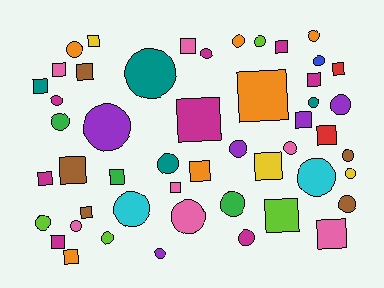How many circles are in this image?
There are 27 circles.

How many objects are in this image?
There are 50 objects.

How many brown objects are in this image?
There are 5 brown objects.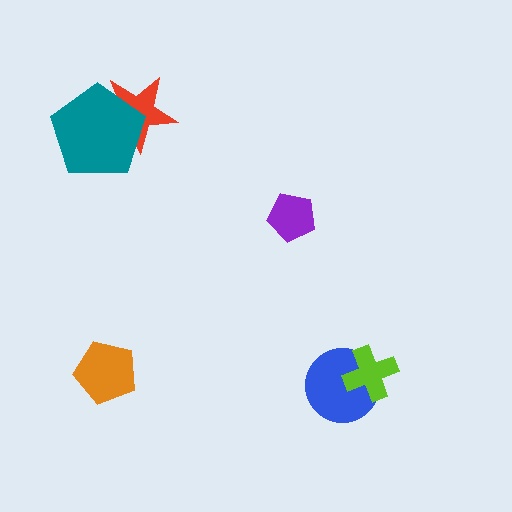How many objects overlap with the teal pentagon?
1 object overlaps with the teal pentagon.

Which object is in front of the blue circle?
The lime cross is in front of the blue circle.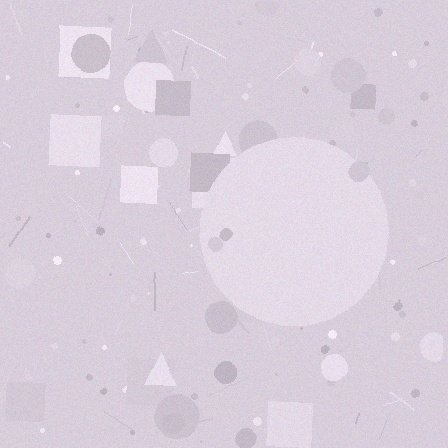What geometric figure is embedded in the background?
A circle is embedded in the background.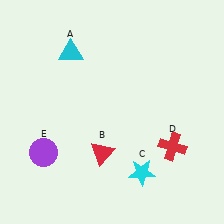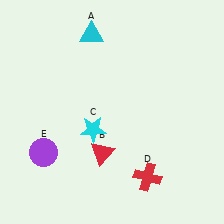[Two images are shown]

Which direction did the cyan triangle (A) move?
The cyan triangle (A) moved right.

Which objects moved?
The objects that moved are: the cyan triangle (A), the cyan star (C), the red cross (D).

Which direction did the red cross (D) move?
The red cross (D) moved down.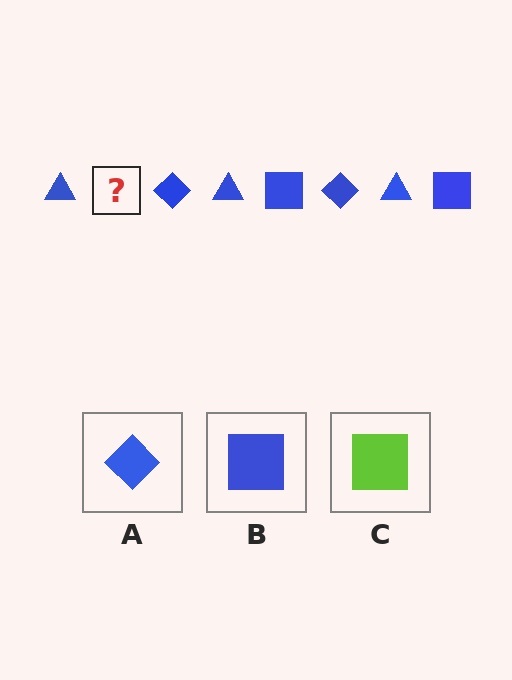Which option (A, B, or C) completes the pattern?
B.